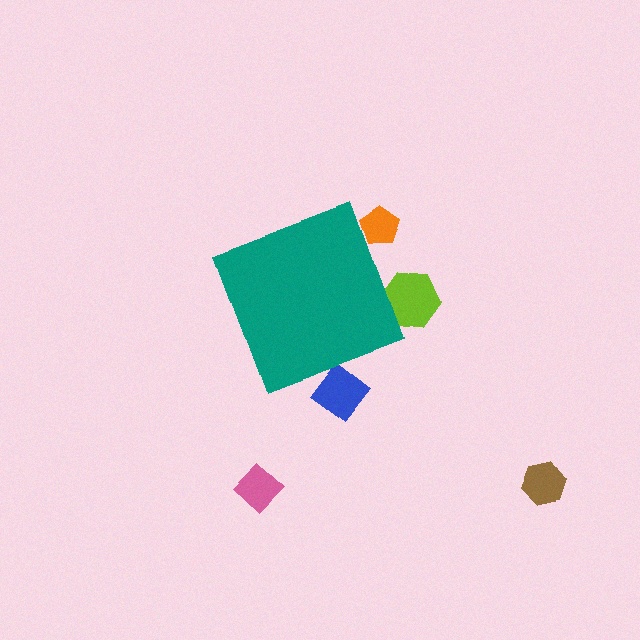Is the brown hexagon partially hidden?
No, the brown hexagon is fully visible.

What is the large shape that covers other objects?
A teal diamond.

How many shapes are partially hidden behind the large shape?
3 shapes are partially hidden.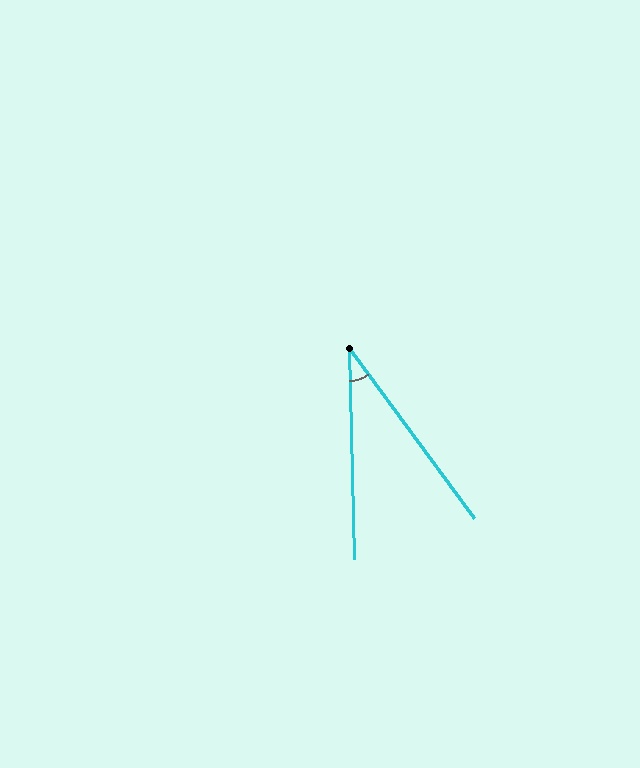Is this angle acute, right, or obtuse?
It is acute.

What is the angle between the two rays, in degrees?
Approximately 35 degrees.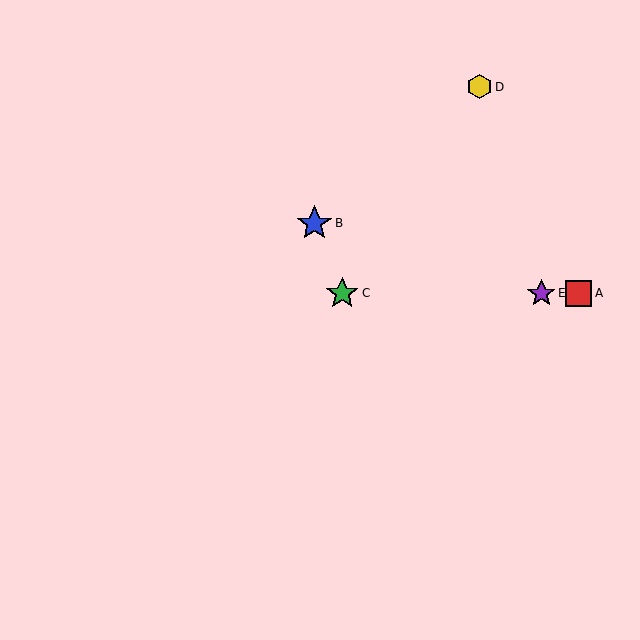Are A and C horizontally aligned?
Yes, both are at y≈293.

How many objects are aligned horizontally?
3 objects (A, C, E) are aligned horizontally.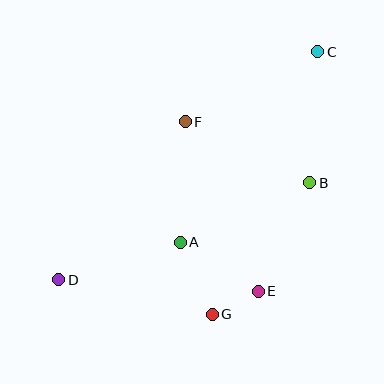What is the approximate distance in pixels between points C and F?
The distance between C and F is approximately 150 pixels.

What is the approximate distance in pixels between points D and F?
The distance between D and F is approximately 203 pixels.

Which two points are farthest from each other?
Points C and D are farthest from each other.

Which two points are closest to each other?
Points E and G are closest to each other.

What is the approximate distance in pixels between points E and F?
The distance between E and F is approximately 185 pixels.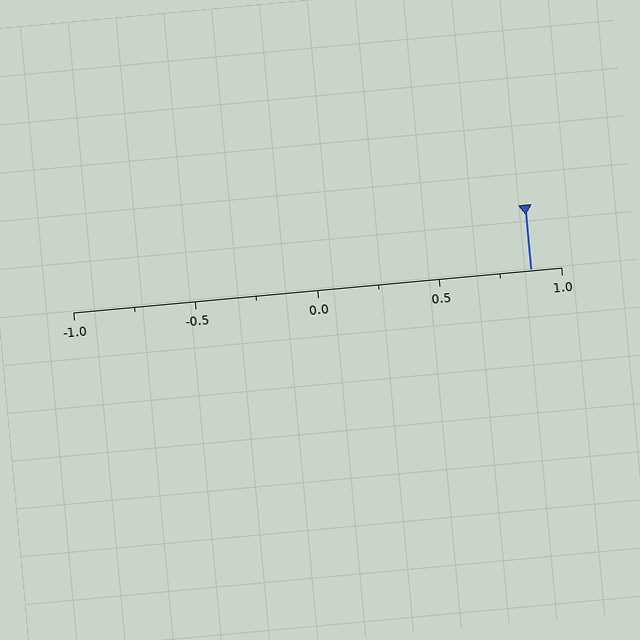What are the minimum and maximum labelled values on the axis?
The axis runs from -1.0 to 1.0.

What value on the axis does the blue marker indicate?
The marker indicates approximately 0.88.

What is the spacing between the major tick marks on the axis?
The major ticks are spaced 0.5 apart.